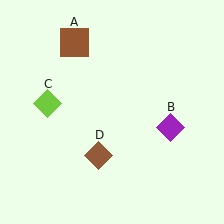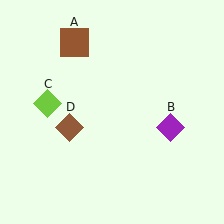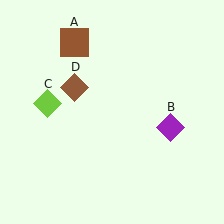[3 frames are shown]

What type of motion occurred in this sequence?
The brown diamond (object D) rotated clockwise around the center of the scene.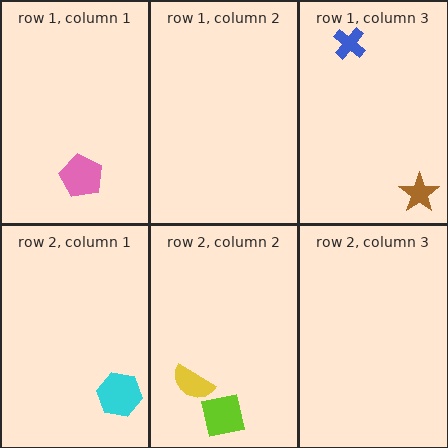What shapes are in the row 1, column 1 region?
The pink pentagon.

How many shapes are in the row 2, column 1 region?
1.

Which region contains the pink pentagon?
The row 1, column 1 region.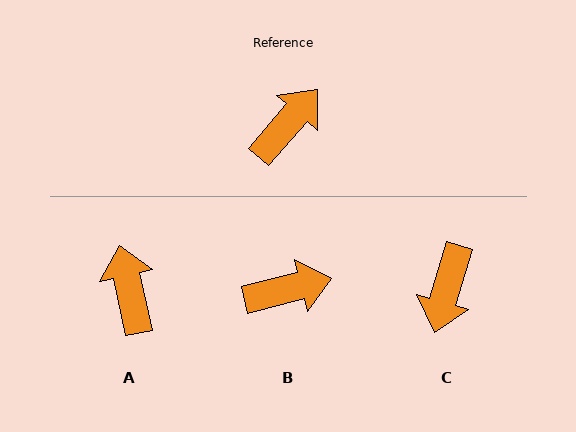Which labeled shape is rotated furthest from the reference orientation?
C, about 155 degrees away.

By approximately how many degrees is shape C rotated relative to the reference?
Approximately 155 degrees clockwise.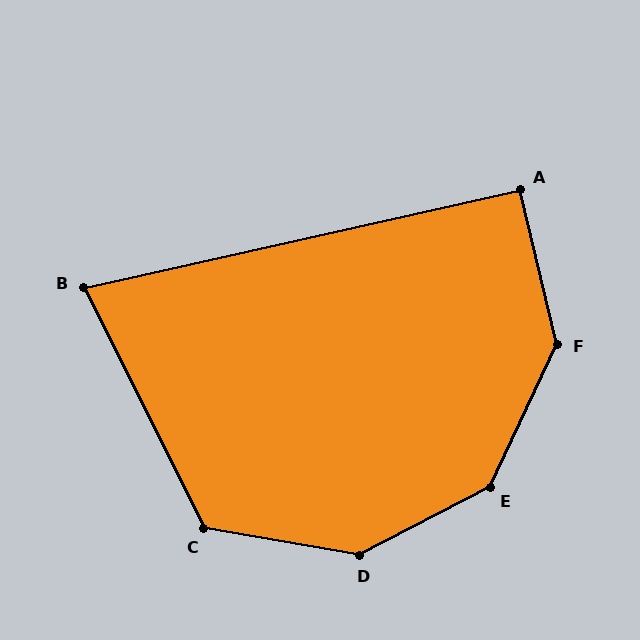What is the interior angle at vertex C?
Approximately 126 degrees (obtuse).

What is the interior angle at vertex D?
Approximately 143 degrees (obtuse).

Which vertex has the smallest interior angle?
B, at approximately 76 degrees.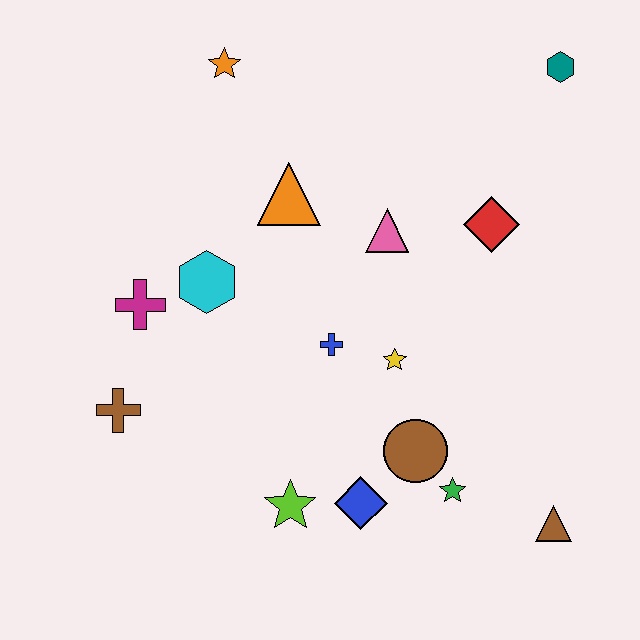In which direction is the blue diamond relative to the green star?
The blue diamond is to the left of the green star.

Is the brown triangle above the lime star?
No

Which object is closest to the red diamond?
The pink triangle is closest to the red diamond.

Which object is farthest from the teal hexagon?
The brown cross is farthest from the teal hexagon.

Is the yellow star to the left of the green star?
Yes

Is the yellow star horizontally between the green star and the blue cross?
Yes